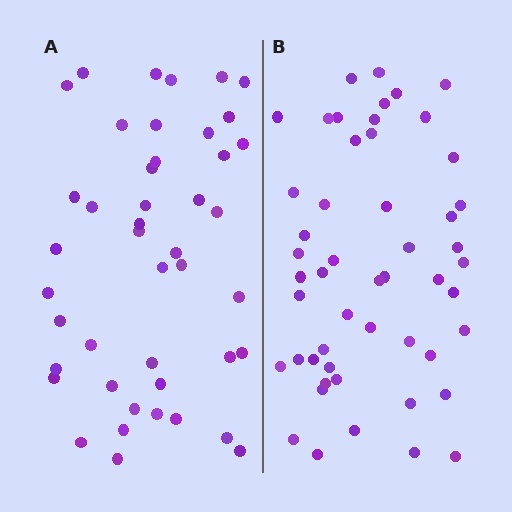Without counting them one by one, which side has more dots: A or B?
Region B (the right region) has more dots.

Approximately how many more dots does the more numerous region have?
Region B has roughly 8 or so more dots than region A.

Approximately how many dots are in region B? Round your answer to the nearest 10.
About 50 dots. (The exact count is 51, which rounds to 50.)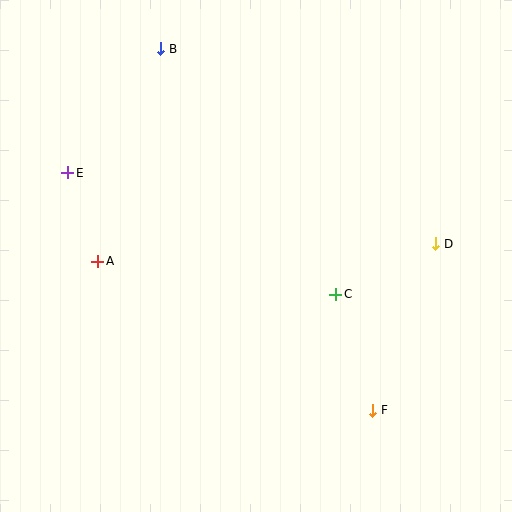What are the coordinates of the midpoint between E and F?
The midpoint between E and F is at (220, 292).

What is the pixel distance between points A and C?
The distance between A and C is 240 pixels.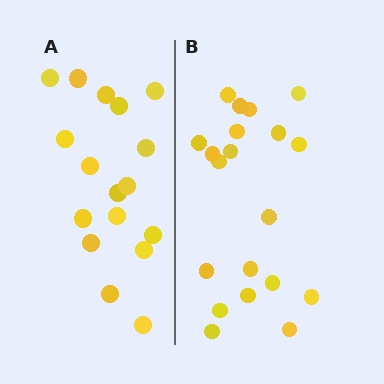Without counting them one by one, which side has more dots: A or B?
Region B (the right region) has more dots.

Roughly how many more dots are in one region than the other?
Region B has just a few more — roughly 2 or 3 more dots than region A.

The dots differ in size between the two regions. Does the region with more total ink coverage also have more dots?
No. Region A has more total ink coverage because its dots are larger, but region B actually contains more individual dots. Total area can be misleading — the number of items is what matters here.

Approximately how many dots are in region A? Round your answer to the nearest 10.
About 20 dots. (The exact count is 17, which rounds to 20.)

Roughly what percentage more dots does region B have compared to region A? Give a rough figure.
About 20% more.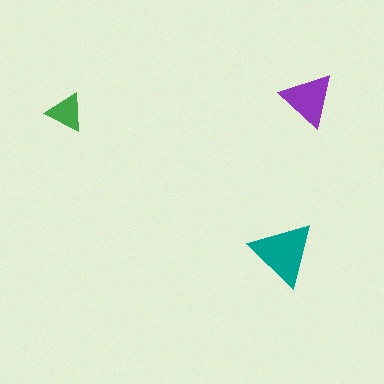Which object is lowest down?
The teal triangle is bottommost.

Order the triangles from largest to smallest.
the teal one, the purple one, the green one.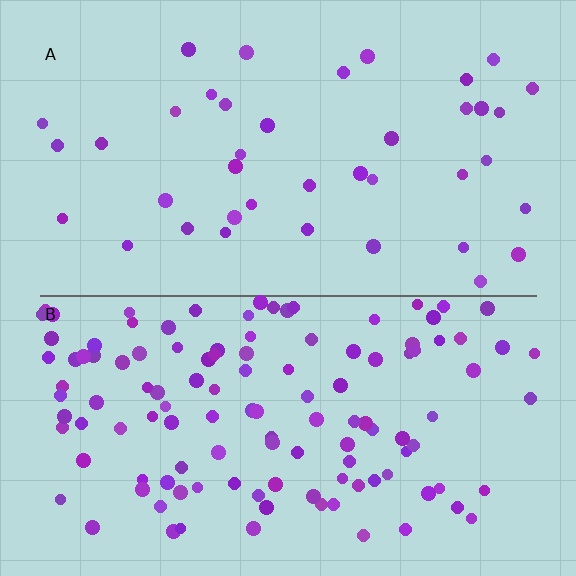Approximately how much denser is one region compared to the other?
Approximately 3.1× — region B over region A.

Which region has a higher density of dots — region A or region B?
B (the bottom).